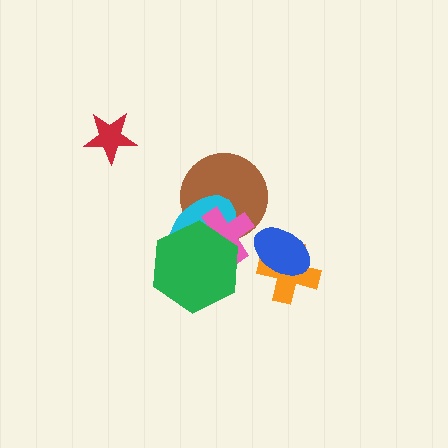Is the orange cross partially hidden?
Yes, it is partially covered by another shape.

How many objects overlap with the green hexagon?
3 objects overlap with the green hexagon.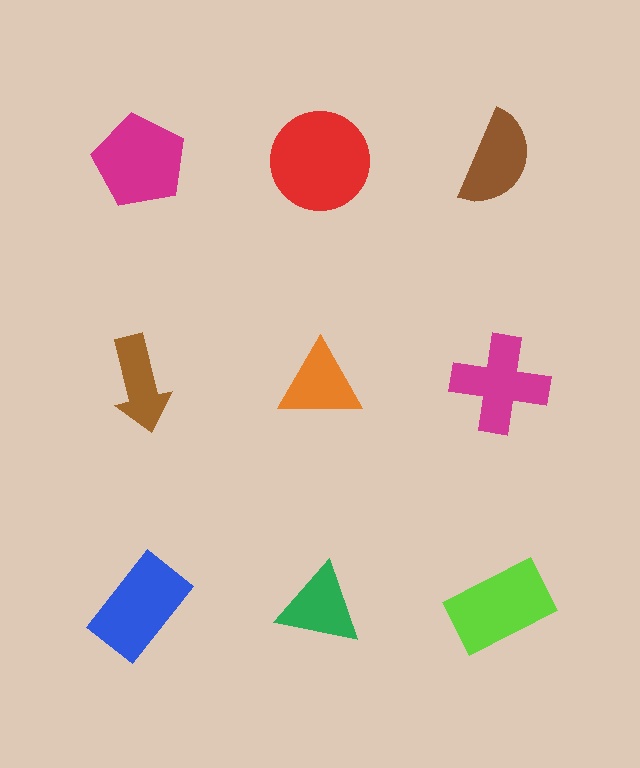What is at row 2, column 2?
An orange triangle.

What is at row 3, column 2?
A green triangle.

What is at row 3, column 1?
A blue rectangle.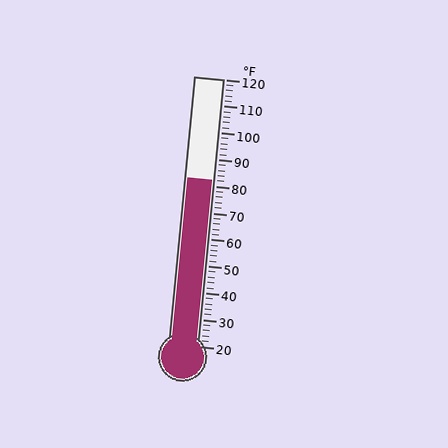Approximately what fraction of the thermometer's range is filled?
The thermometer is filled to approximately 60% of its range.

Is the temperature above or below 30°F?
The temperature is above 30°F.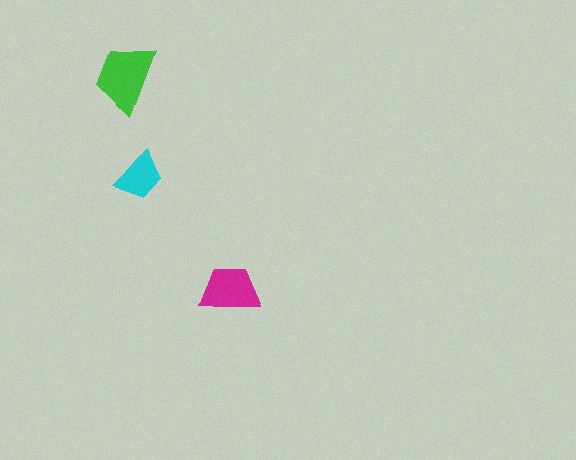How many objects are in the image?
There are 3 objects in the image.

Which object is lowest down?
The magenta trapezoid is bottommost.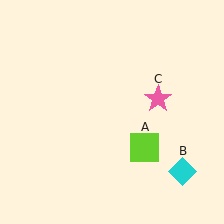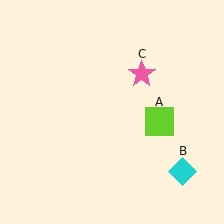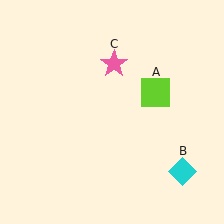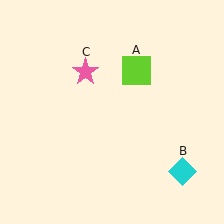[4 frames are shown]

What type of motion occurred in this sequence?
The lime square (object A), pink star (object C) rotated counterclockwise around the center of the scene.